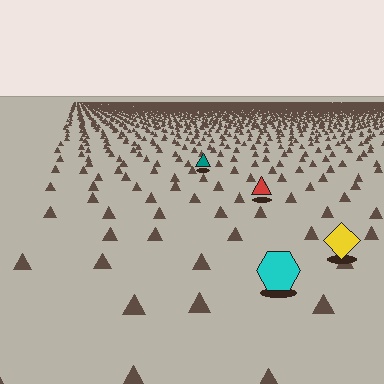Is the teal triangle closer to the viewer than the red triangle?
No. The red triangle is closer — you can tell from the texture gradient: the ground texture is coarser near it.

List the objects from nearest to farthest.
From nearest to farthest: the cyan hexagon, the yellow diamond, the red triangle, the teal triangle.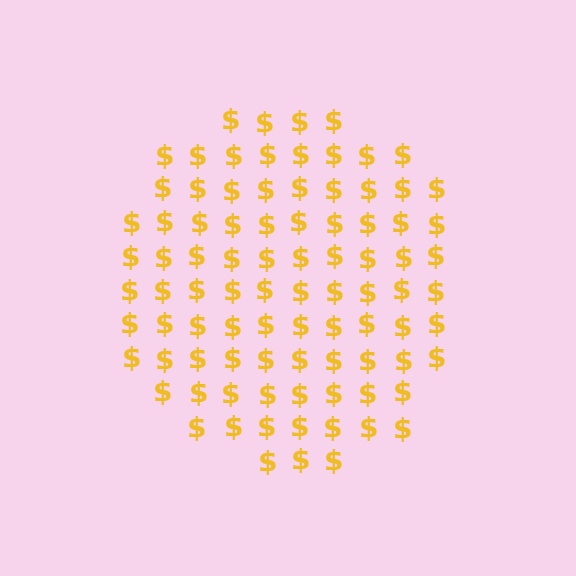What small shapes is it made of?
It is made of small dollar signs.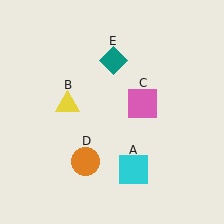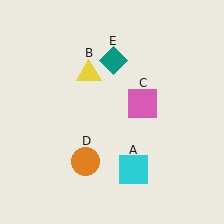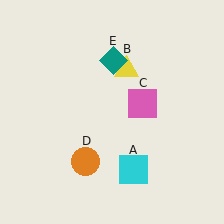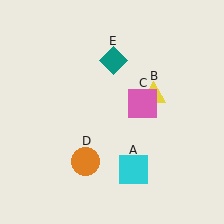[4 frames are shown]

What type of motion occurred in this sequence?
The yellow triangle (object B) rotated clockwise around the center of the scene.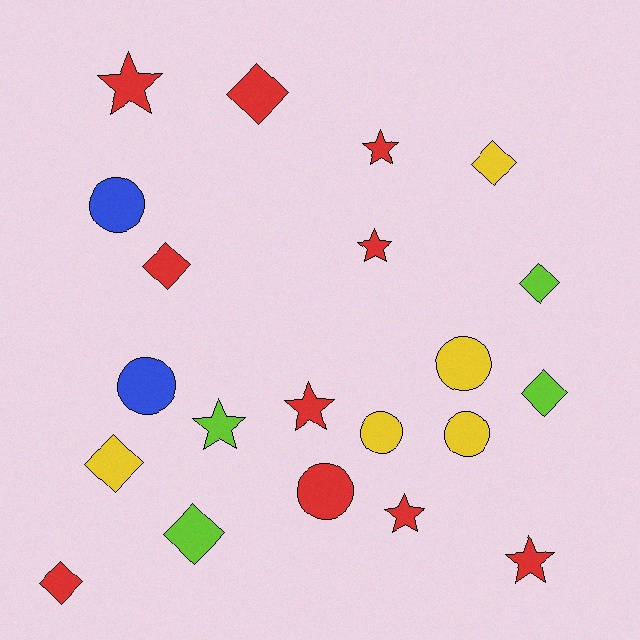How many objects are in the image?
There are 21 objects.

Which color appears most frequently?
Red, with 10 objects.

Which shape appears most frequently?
Diamond, with 8 objects.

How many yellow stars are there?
There are no yellow stars.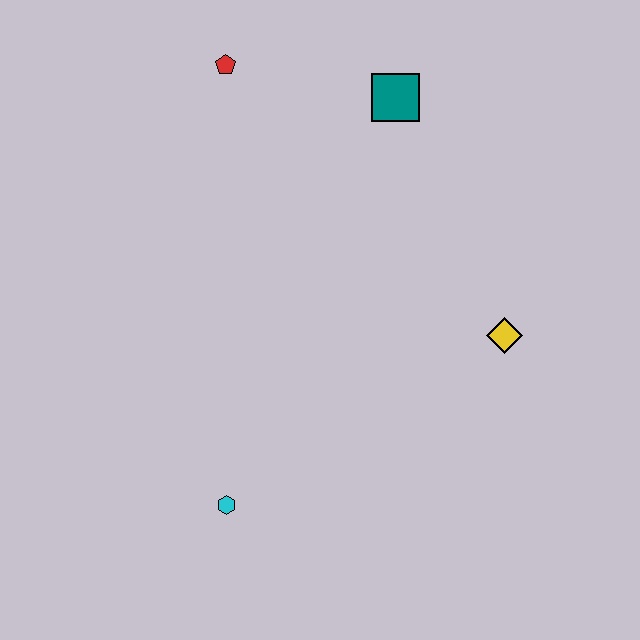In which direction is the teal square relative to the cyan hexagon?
The teal square is above the cyan hexagon.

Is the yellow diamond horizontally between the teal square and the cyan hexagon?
No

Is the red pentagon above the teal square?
Yes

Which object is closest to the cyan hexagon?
The yellow diamond is closest to the cyan hexagon.